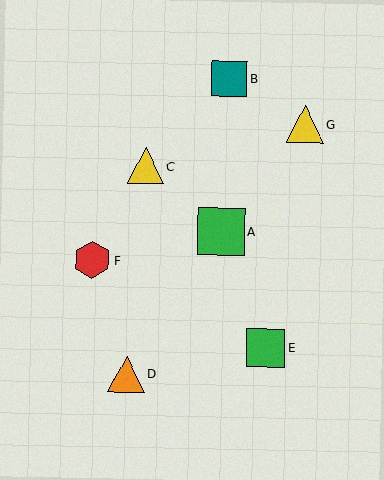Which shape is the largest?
The green square (labeled A) is the largest.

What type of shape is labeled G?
Shape G is a yellow triangle.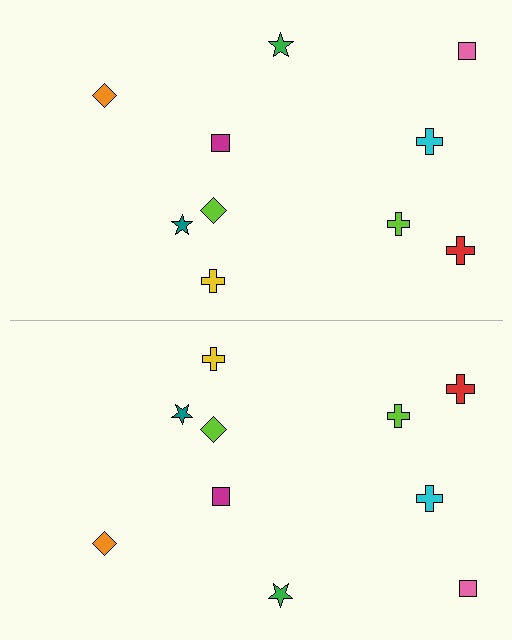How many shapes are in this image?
There are 20 shapes in this image.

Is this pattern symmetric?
Yes, this pattern has bilateral (reflection) symmetry.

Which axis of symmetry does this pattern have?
The pattern has a horizontal axis of symmetry running through the center of the image.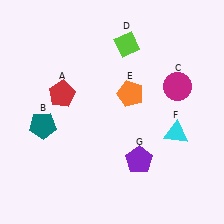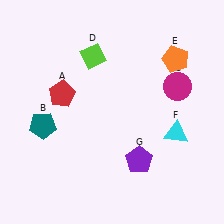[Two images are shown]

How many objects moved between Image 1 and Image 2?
2 objects moved between the two images.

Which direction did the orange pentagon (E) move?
The orange pentagon (E) moved right.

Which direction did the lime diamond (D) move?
The lime diamond (D) moved left.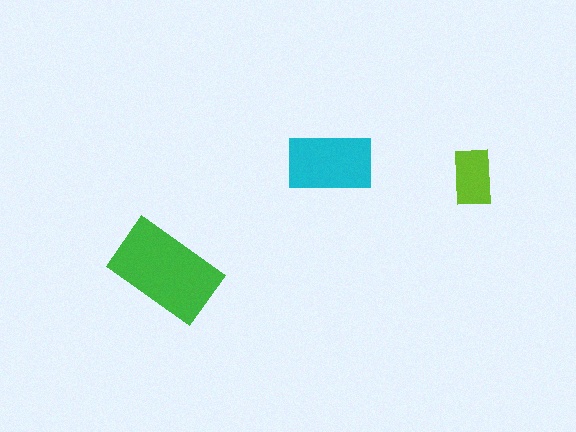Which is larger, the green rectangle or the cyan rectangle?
The green one.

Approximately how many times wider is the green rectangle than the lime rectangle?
About 2 times wider.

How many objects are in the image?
There are 3 objects in the image.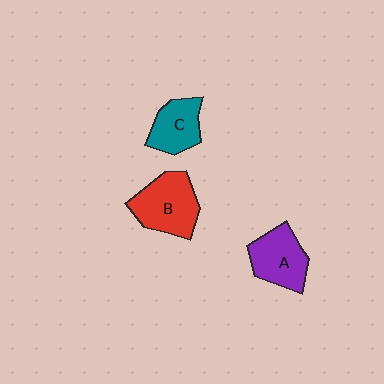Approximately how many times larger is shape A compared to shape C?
Approximately 1.2 times.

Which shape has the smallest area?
Shape C (teal).